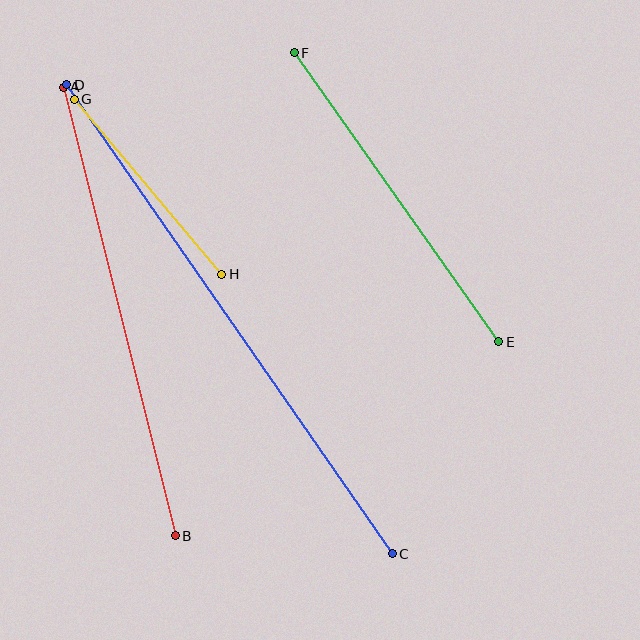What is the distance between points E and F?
The distance is approximately 354 pixels.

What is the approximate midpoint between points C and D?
The midpoint is at approximately (229, 319) pixels.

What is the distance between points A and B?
The distance is approximately 462 pixels.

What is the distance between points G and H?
The distance is approximately 229 pixels.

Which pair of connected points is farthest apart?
Points C and D are farthest apart.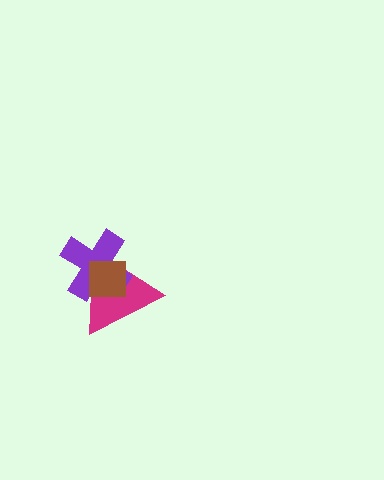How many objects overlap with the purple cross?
2 objects overlap with the purple cross.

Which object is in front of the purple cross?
The brown square is in front of the purple cross.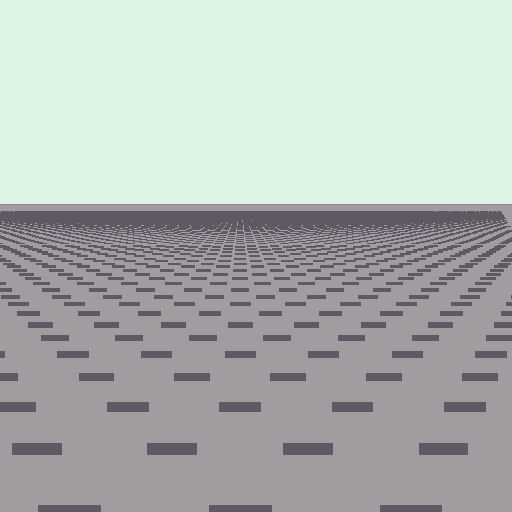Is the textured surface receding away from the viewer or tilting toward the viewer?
The surface is receding away from the viewer. Texture elements get smaller and denser toward the top.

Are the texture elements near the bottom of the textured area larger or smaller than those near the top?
Larger. Near the bottom, elements are closer to the viewer and appear at a bigger on-screen size.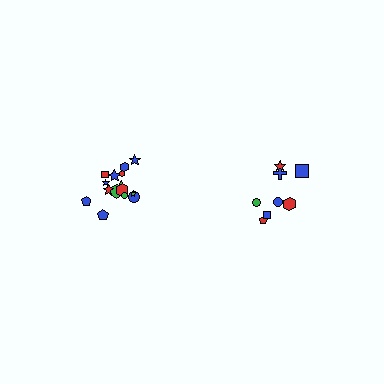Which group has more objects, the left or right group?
The left group.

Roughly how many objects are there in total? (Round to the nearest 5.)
Roughly 25 objects in total.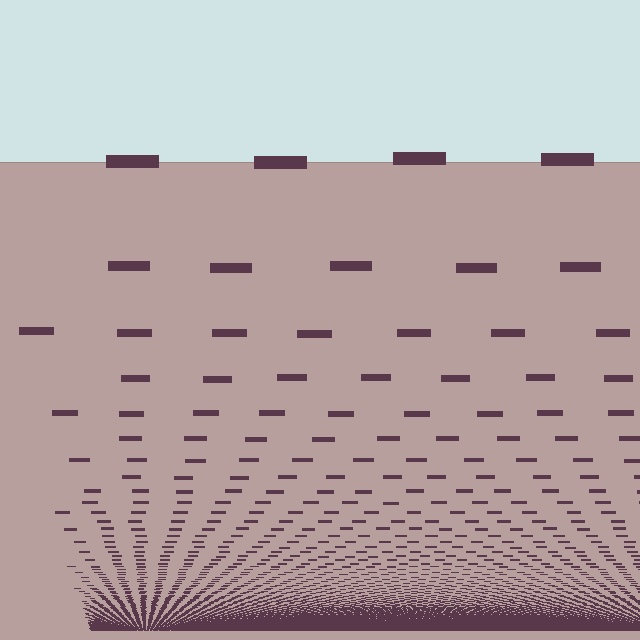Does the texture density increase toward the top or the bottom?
Density increases toward the bottom.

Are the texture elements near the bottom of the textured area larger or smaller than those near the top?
Smaller. The gradient is inverted — elements near the bottom are smaller and denser.